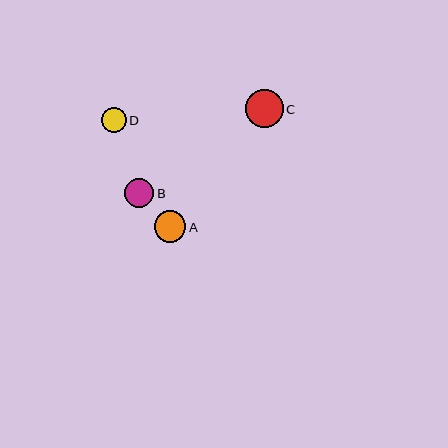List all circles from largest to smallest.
From largest to smallest: C, A, B, D.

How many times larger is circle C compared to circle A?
Circle C is approximately 1.2 times the size of circle A.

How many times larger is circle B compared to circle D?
Circle B is approximately 1.2 times the size of circle D.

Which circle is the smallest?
Circle D is the smallest with a size of approximately 25 pixels.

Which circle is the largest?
Circle C is the largest with a size of approximately 38 pixels.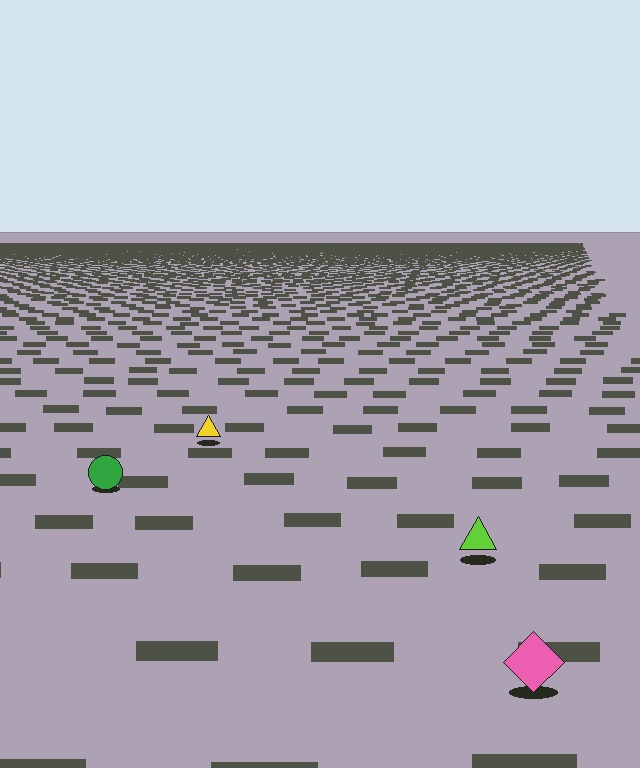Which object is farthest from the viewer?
The yellow triangle is farthest from the viewer. It appears smaller and the ground texture around it is denser.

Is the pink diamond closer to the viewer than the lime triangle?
Yes. The pink diamond is closer — you can tell from the texture gradient: the ground texture is coarser near it.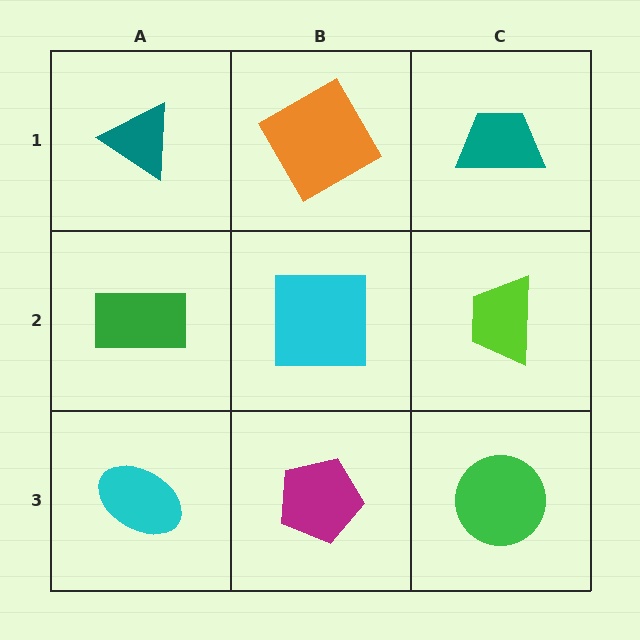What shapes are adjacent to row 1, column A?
A green rectangle (row 2, column A), an orange square (row 1, column B).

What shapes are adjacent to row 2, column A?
A teal triangle (row 1, column A), a cyan ellipse (row 3, column A), a cyan square (row 2, column B).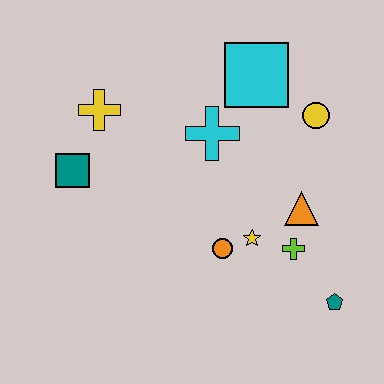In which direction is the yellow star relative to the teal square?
The yellow star is to the right of the teal square.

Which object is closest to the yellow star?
The orange circle is closest to the yellow star.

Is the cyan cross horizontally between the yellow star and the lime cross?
No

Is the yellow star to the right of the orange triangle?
No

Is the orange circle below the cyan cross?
Yes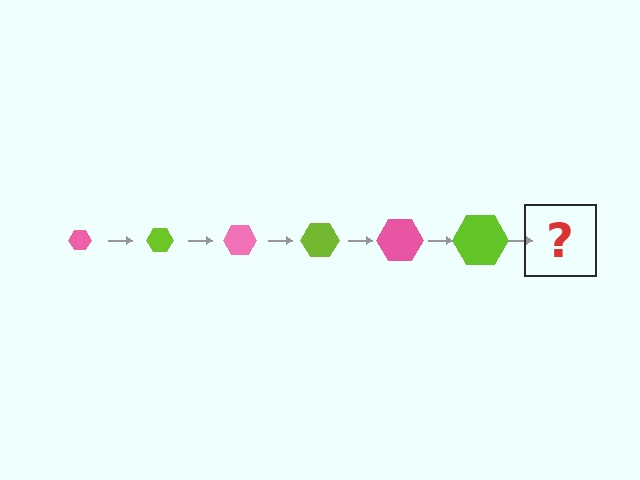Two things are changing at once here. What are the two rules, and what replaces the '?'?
The two rules are that the hexagon grows larger each step and the color cycles through pink and lime. The '?' should be a pink hexagon, larger than the previous one.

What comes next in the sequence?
The next element should be a pink hexagon, larger than the previous one.